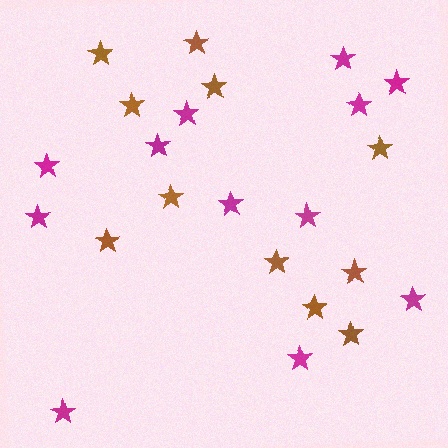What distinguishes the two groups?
There are 2 groups: one group of brown stars (11) and one group of magenta stars (12).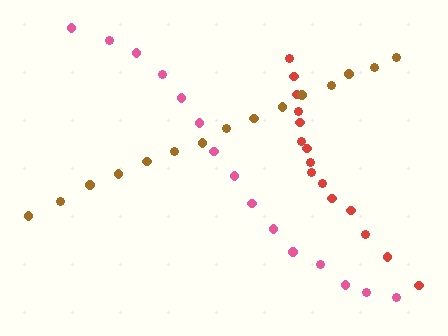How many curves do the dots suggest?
There are 3 distinct paths.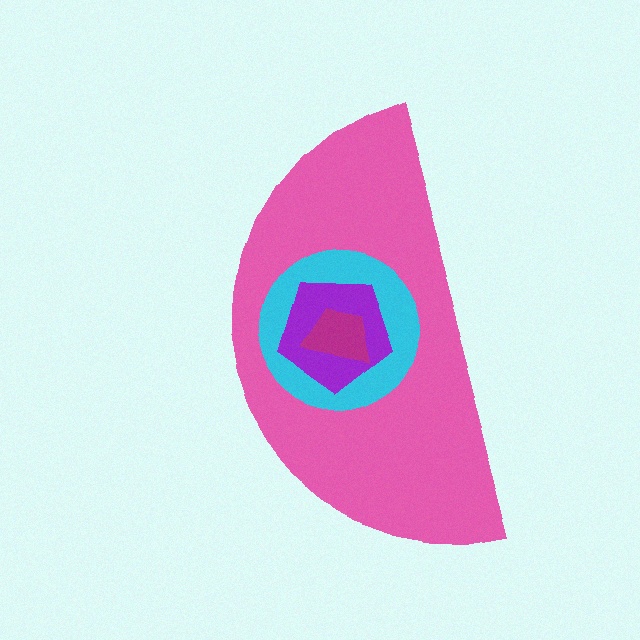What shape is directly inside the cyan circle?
The purple pentagon.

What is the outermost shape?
The pink semicircle.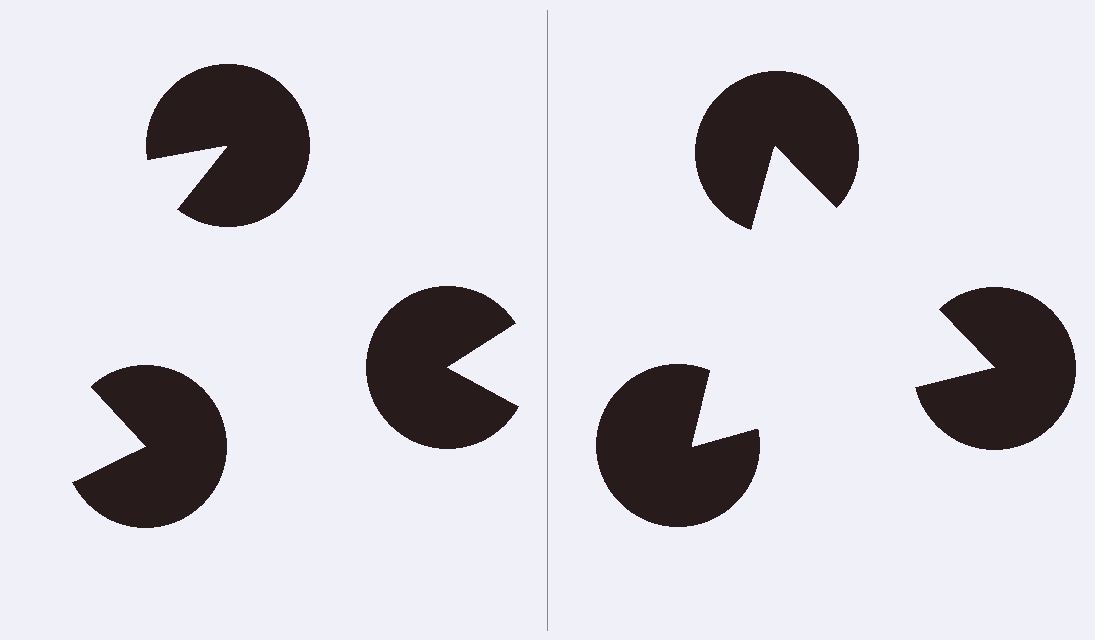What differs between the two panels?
The pac-man discs are positioned identically on both sides; only the wedge orientations differ. On the right they align to a triangle; on the left they are misaligned.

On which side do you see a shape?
An illusory triangle appears on the right side. On the left side the wedge cuts are rotated, so no coherent shape forms.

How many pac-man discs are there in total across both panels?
6 — 3 on each side.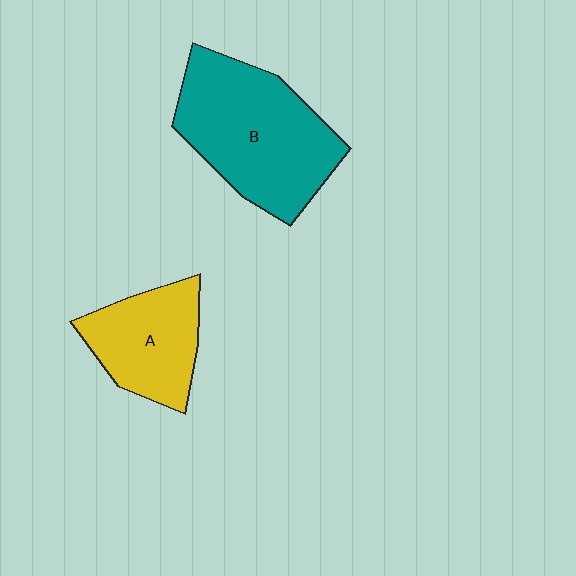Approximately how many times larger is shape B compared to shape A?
Approximately 1.7 times.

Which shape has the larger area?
Shape B (teal).